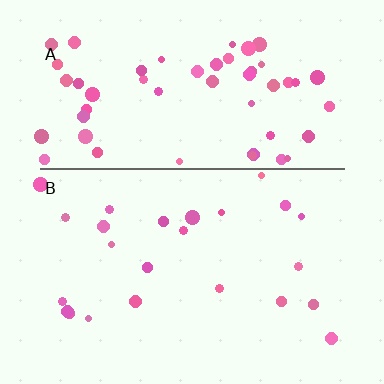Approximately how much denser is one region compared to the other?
Approximately 2.3× — region A over region B.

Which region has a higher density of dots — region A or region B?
A (the top).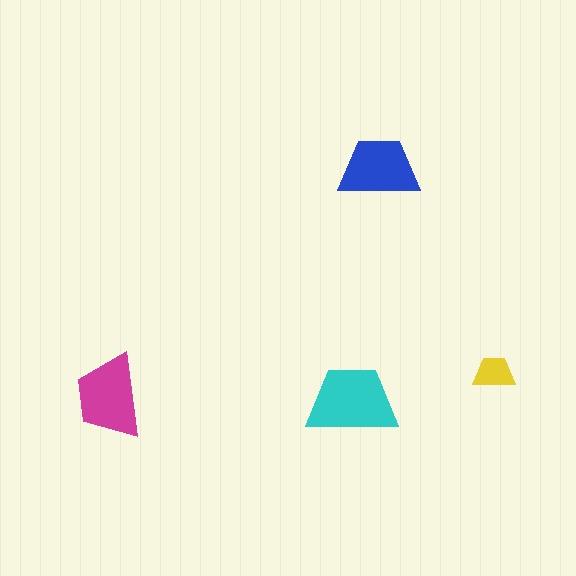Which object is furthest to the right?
The yellow trapezoid is rightmost.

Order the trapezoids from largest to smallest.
the cyan one, the magenta one, the blue one, the yellow one.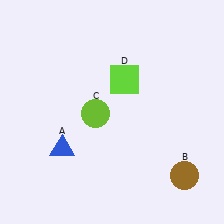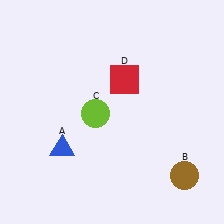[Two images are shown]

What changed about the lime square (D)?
In Image 1, D is lime. In Image 2, it changed to red.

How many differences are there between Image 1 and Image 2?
There is 1 difference between the two images.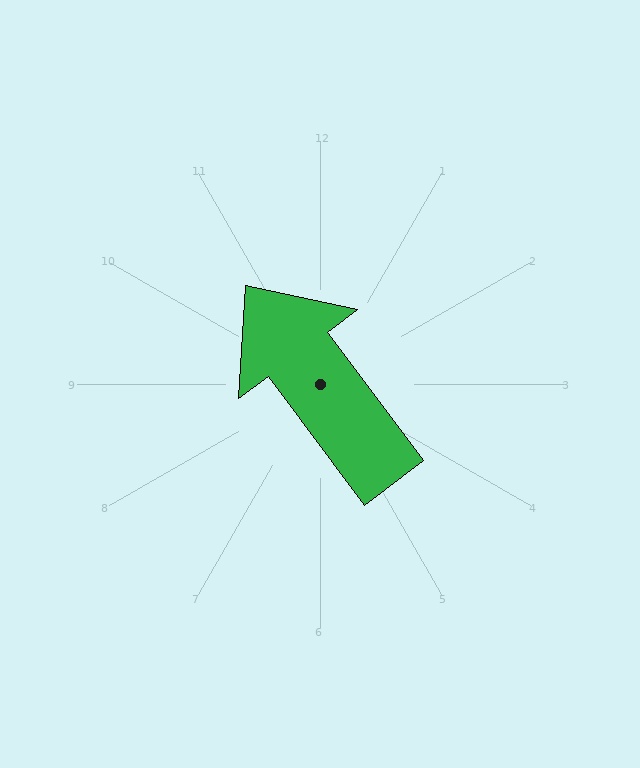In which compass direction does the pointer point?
Northwest.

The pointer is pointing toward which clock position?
Roughly 11 o'clock.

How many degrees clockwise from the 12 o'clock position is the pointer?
Approximately 323 degrees.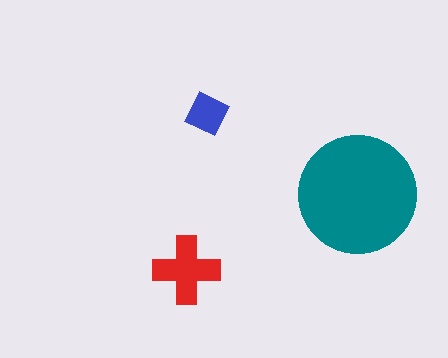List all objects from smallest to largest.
The blue square, the red cross, the teal circle.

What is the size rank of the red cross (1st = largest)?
2nd.